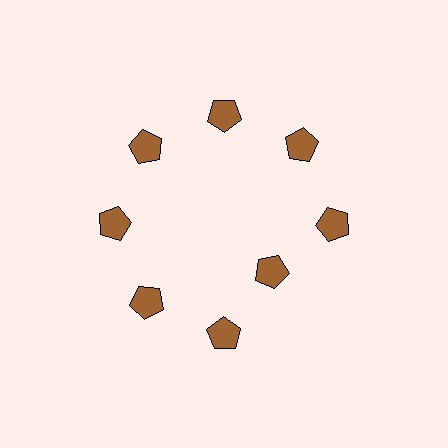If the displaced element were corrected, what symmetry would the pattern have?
It would have 8-fold rotational symmetry — the pattern would map onto itself every 45 degrees.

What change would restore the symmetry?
The symmetry would be restored by moving it outward, back onto the ring so that all 8 pentagons sit at equal angles and equal distance from the center.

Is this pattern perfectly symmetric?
No. The 8 brown pentagons are arranged in a ring, but one element near the 4 o'clock position is pulled inward toward the center, breaking the 8-fold rotational symmetry.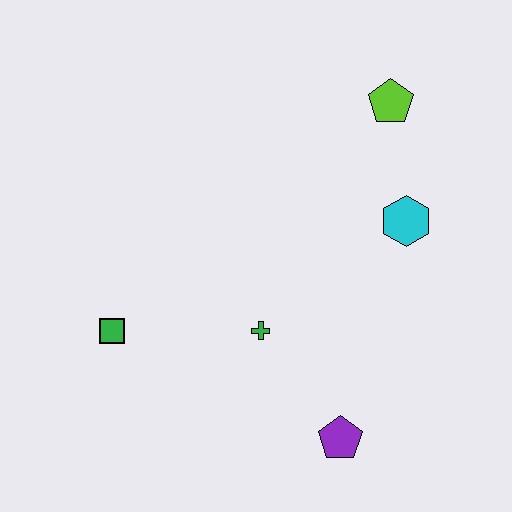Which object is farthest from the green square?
The lime pentagon is farthest from the green square.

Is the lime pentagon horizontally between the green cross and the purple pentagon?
No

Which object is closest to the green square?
The green cross is closest to the green square.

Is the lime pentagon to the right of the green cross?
Yes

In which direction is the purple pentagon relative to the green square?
The purple pentagon is to the right of the green square.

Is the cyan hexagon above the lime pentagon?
No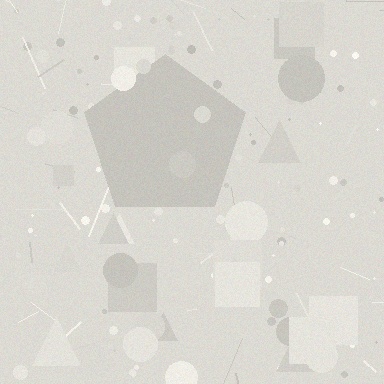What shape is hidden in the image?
A pentagon is hidden in the image.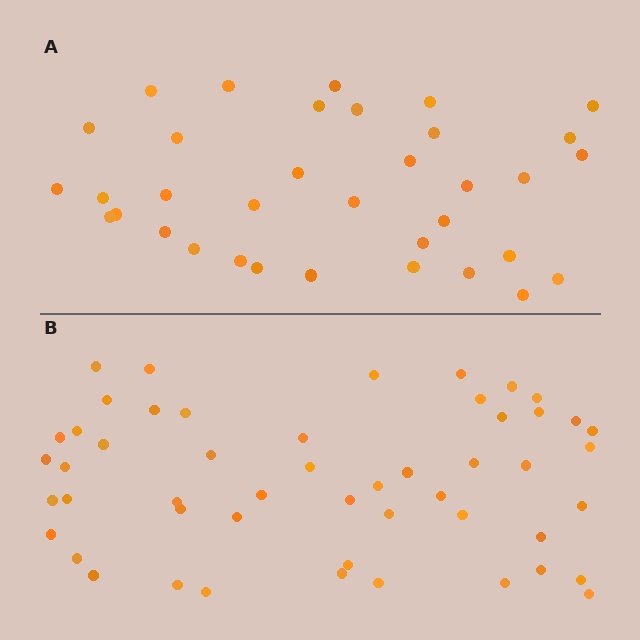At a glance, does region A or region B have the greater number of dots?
Region B (the bottom region) has more dots.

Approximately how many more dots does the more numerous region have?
Region B has approximately 15 more dots than region A.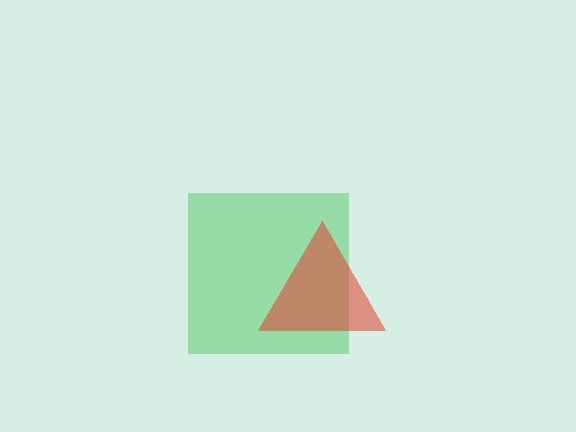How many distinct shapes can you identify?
There are 2 distinct shapes: a green square, a red triangle.